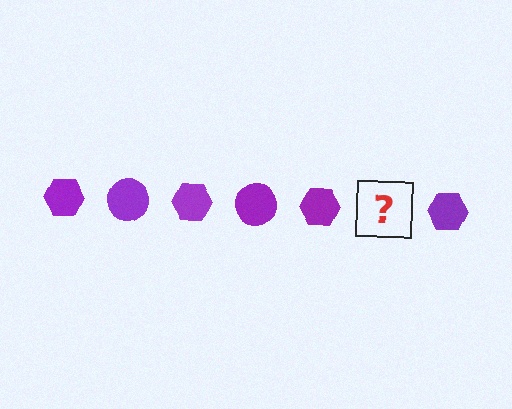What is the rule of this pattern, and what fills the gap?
The rule is that the pattern cycles through hexagon, circle shapes in purple. The gap should be filled with a purple circle.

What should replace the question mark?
The question mark should be replaced with a purple circle.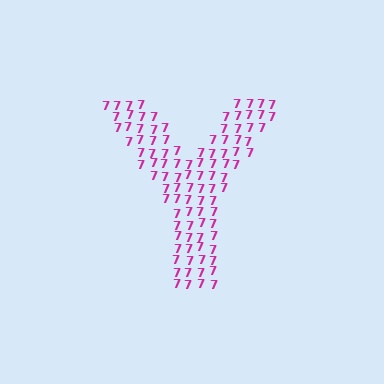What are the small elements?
The small elements are digit 7's.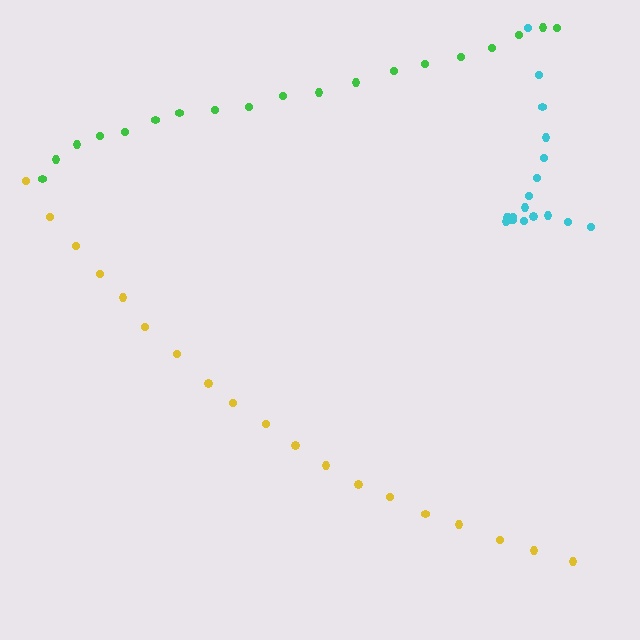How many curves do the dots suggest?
There are 3 distinct paths.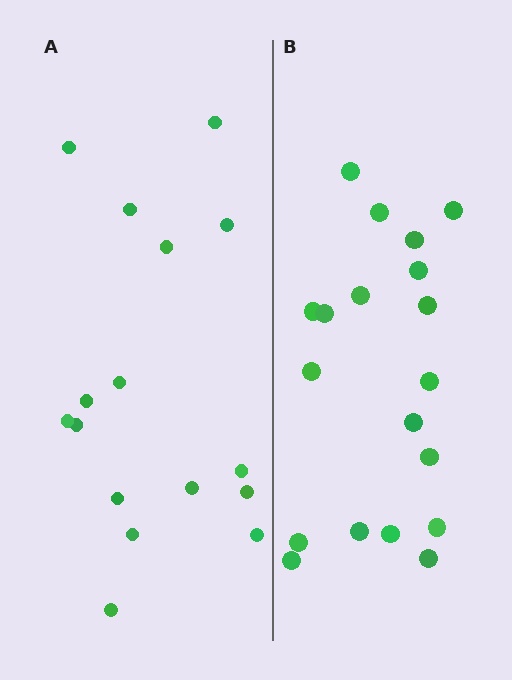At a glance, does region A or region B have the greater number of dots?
Region B (the right region) has more dots.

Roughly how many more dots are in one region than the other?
Region B has just a few more — roughly 2 or 3 more dots than region A.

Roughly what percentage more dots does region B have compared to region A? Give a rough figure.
About 20% more.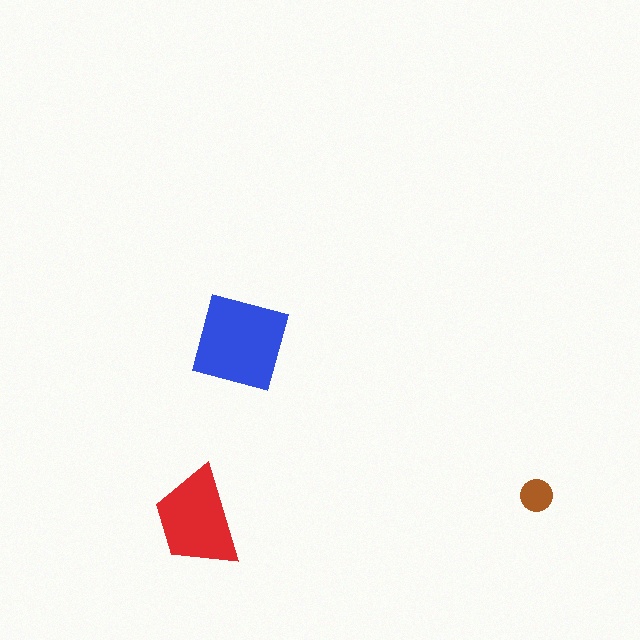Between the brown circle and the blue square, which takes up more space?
The blue square.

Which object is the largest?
The blue square.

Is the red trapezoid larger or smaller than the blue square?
Smaller.